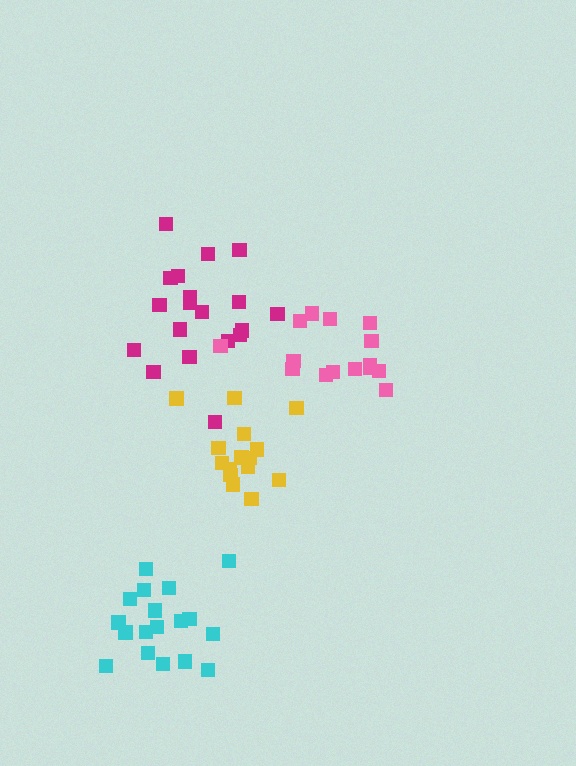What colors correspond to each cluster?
The clusters are colored: magenta, cyan, pink, yellow.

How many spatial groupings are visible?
There are 4 spatial groupings.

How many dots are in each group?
Group 1: 19 dots, Group 2: 18 dots, Group 3: 15 dots, Group 4: 15 dots (67 total).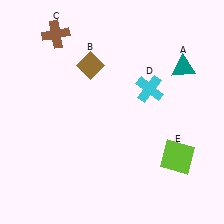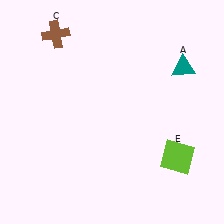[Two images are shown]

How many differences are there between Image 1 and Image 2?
There are 2 differences between the two images.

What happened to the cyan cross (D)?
The cyan cross (D) was removed in Image 2. It was in the top-right area of Image 1.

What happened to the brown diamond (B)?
The brown diamond (B) was removed in Image 2. It was in the top-left area of Image 1.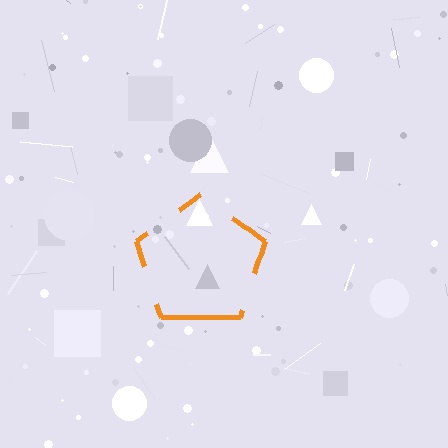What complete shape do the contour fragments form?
The contour fragments form a pentagon.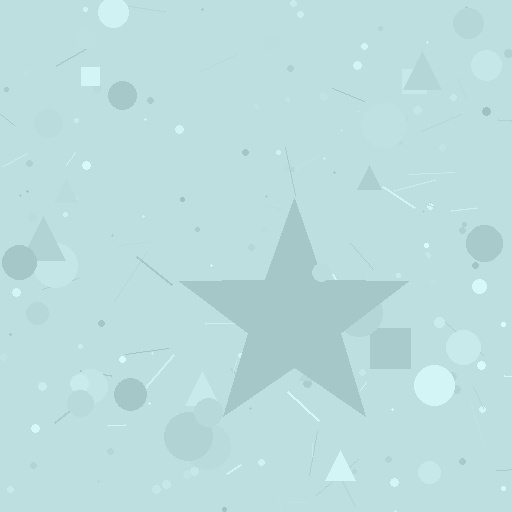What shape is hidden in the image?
A star is hidden in the image.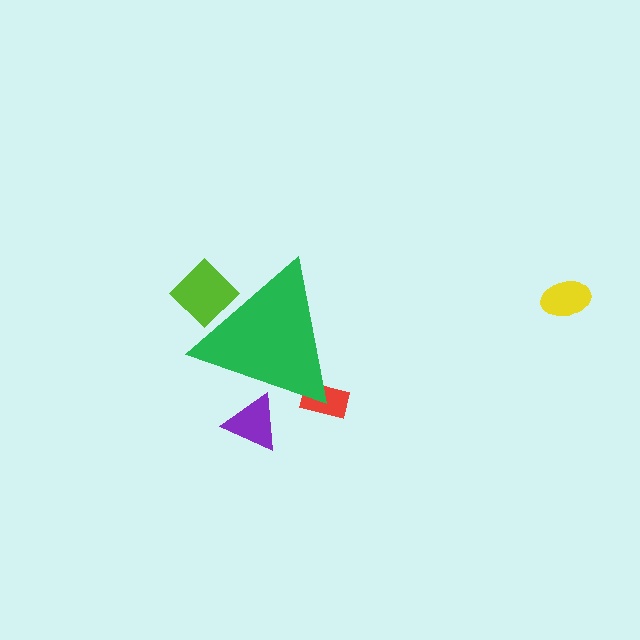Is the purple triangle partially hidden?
Yes, the purple triangle is partially hidden behind the green triangle.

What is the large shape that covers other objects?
A green triangle.